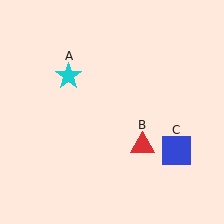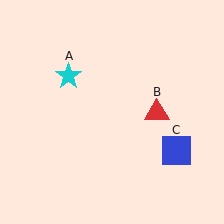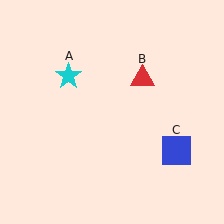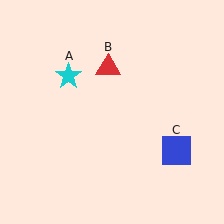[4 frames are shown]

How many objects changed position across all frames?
1 object changed position: red triangle (object B).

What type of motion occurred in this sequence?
The red triangle (object B) rotated counterclockwise around the center of the scene.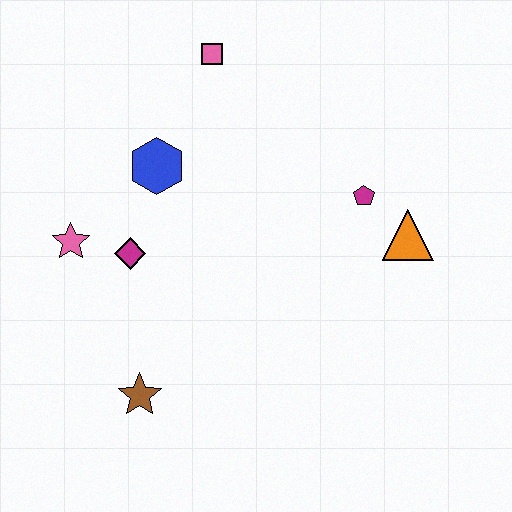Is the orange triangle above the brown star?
Yes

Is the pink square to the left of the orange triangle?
Yes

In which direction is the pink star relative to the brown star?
The pink star is above the brown star.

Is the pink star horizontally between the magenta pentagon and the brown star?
No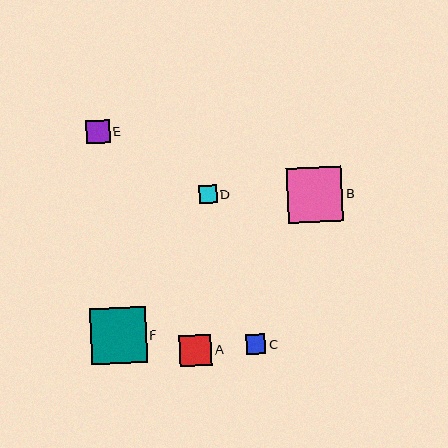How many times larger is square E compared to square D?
Square E is approximately 1.3 times the size of square D.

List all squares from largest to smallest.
From largest to smallest: B, F, A, E, C, D.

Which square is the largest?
Square B is the largest with a size of approximately 56 pixels.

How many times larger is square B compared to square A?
Square B is approximately 1.7 times the size of square A.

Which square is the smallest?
Square D is the smallest with a size of approximately 18 pixels.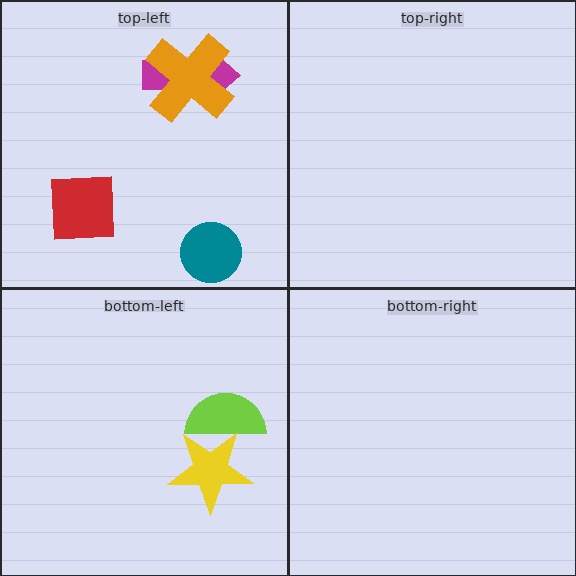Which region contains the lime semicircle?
The bottom-left region.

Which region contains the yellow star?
The bottom-left region.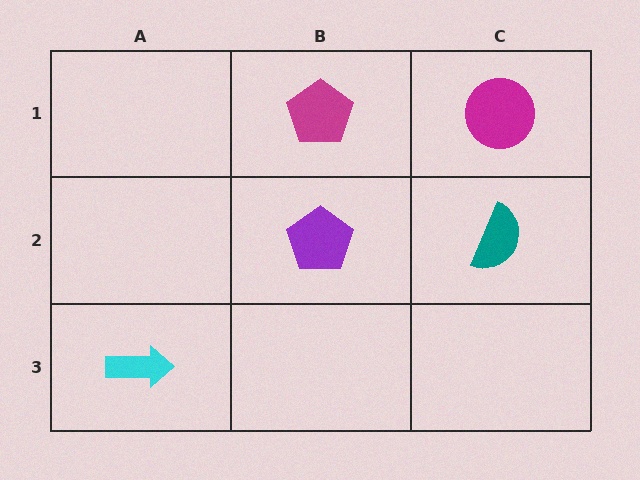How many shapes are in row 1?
2 shapes.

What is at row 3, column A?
A cyan arrow.